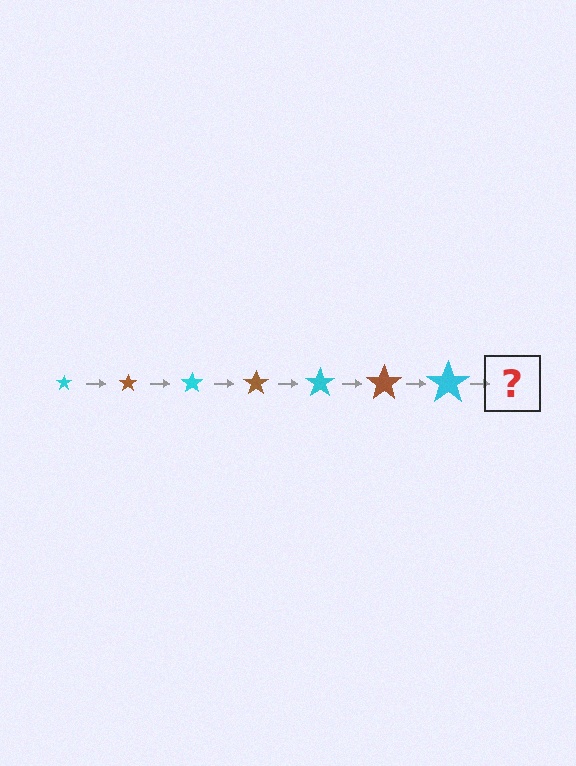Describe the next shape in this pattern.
It should be a brown star, larger than the previous one.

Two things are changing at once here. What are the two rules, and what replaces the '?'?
The two rules are that the star grows larger each step and the color cycles through cyan and brown. The '?' should be a brown star, larger than the previous one.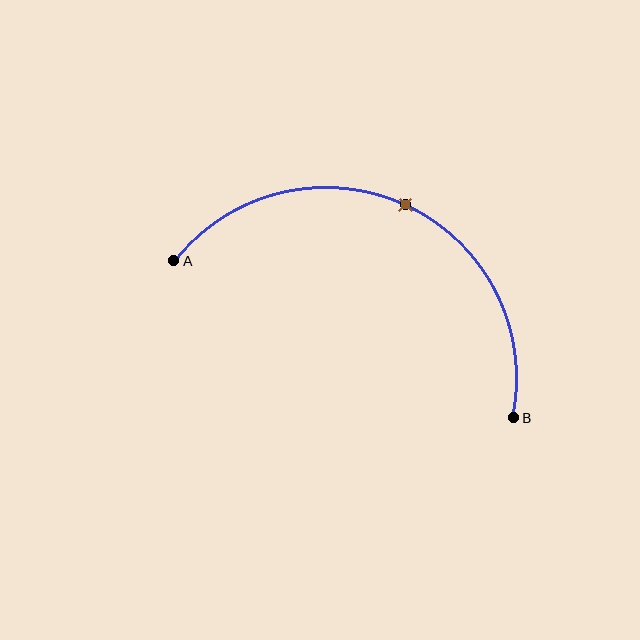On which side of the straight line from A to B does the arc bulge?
The arc bulges above the straight line connecting A and B.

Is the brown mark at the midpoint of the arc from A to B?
Yes. The brown mark lies on the arc at equal arc-length from both A and B — it is the arc midpoint.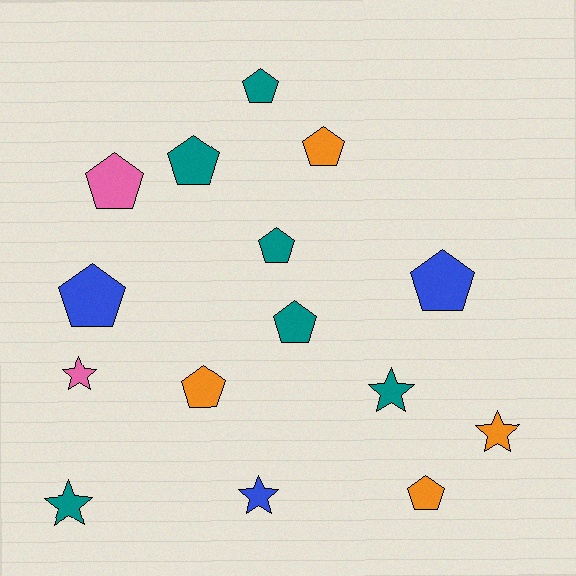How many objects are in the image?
There are 15 objects.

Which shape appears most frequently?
Pentagon, with 10 objects.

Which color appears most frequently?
Teal, with 6 objects.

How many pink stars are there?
There is 1 pink star.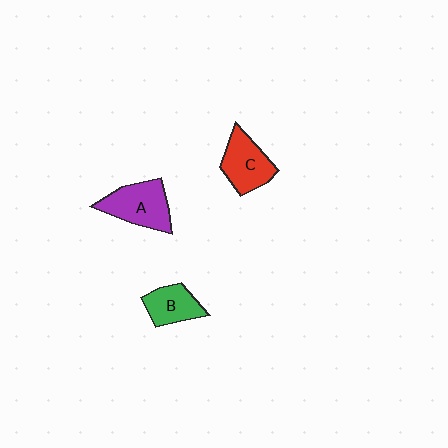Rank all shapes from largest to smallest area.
From largest to smallest: A (purple), C (red), B (green).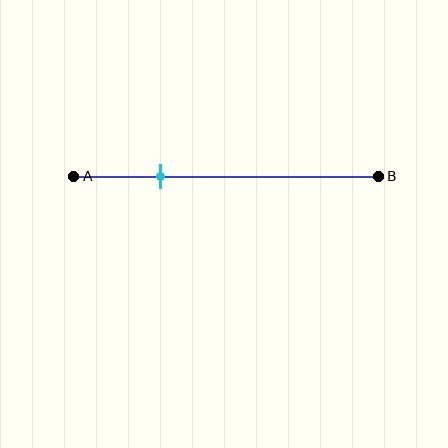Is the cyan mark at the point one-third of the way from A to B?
No, the mark is at about 30% from A, not at the 33% one-third point.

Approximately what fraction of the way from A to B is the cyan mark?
The cyan mark is approximately 30% of the way from A to B.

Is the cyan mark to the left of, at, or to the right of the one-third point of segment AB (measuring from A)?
The cyan mark is to the left of the one-third point of segment AB.